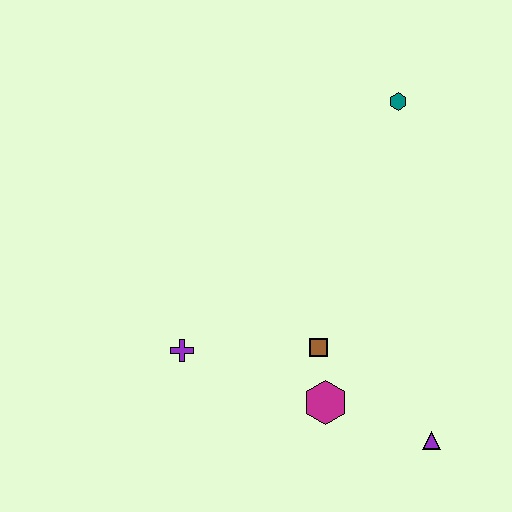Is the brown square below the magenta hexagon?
No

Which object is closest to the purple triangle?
The magenta hexagon is closest to the purple triangle.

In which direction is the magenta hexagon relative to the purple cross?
The magenta hexagon is to the right of the purple cross.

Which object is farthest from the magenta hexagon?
The teal hexagon is farthest from the magenta hexagon.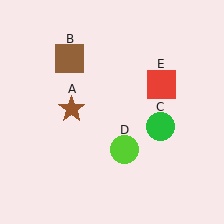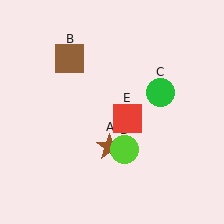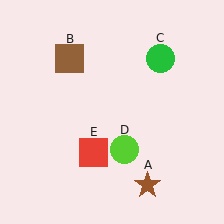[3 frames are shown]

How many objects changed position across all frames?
3 objects changed position: brown star (object A), green circle (object C), red square (object E).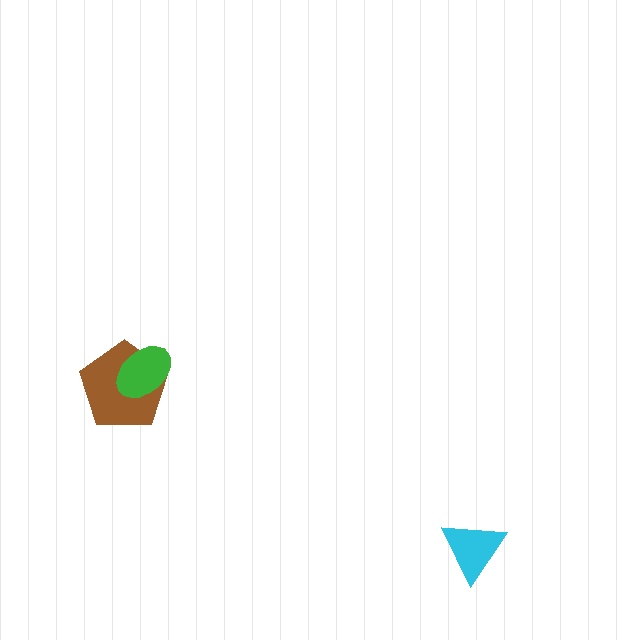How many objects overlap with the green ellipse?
1 object overlaps with the green ellipse.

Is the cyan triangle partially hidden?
No, no other shape covers it.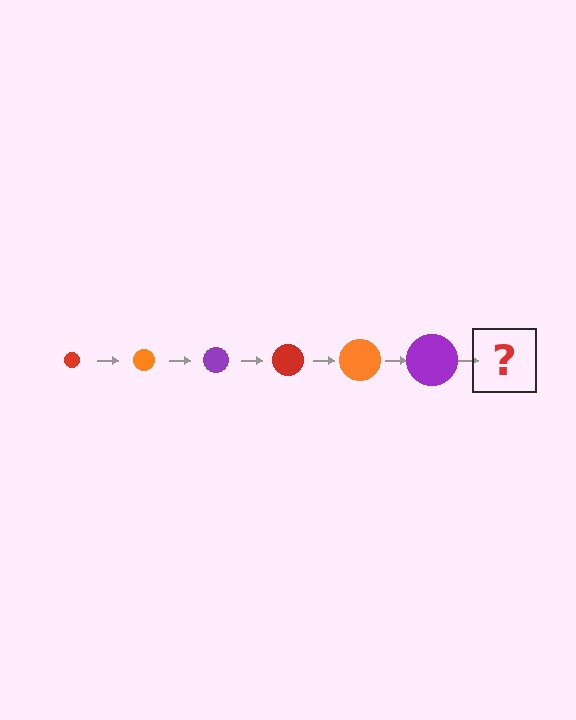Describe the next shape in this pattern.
It should be a red circle, larger than the previous one.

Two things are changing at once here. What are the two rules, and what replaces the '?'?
The two rules are that the circle grows larger each step and the color cycles through red, orange, and purple. The '?' should be a red circle, larger than the previous one.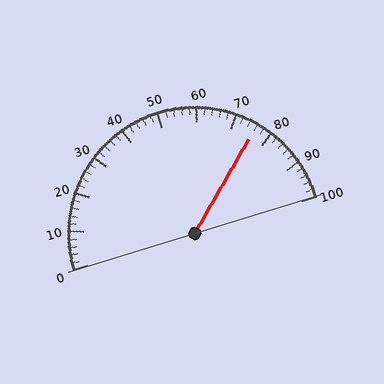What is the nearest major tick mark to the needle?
The nearest major tick mark is 80.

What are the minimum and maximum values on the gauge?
The gauge ranges from 0 to 100.